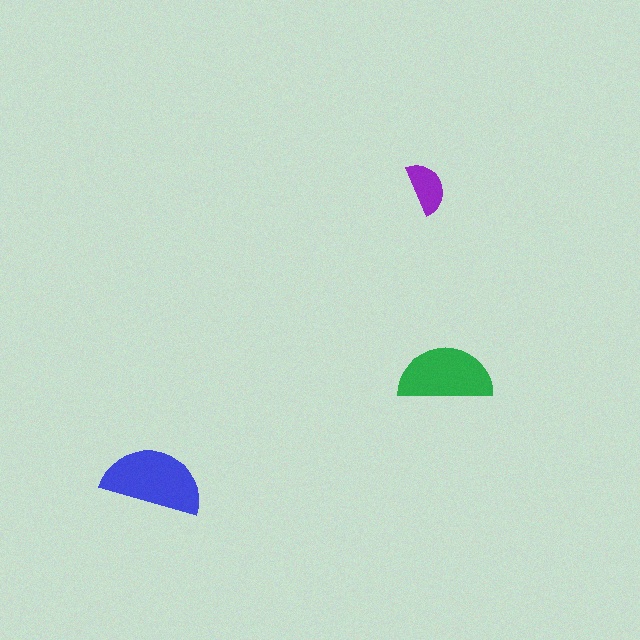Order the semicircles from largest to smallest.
the blue one, the green one, the purple one.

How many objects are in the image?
There are 3 objects in the image.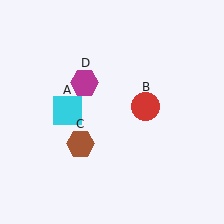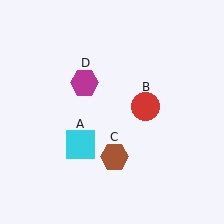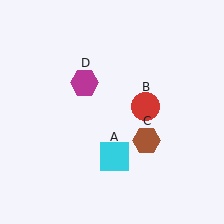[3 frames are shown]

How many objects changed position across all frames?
2 objects changed position: cyan square (object A), brown hexagon (object C).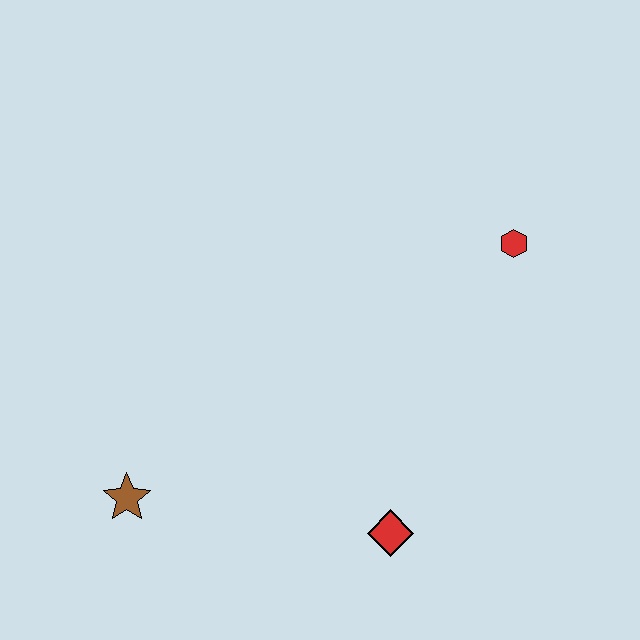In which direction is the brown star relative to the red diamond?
The brown star is to the left of the red diamond.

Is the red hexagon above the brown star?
Yes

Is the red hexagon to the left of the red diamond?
No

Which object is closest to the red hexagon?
The red diamond is closest to the red hexagon.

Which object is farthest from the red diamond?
The red hexagon is farthest from the red diamond.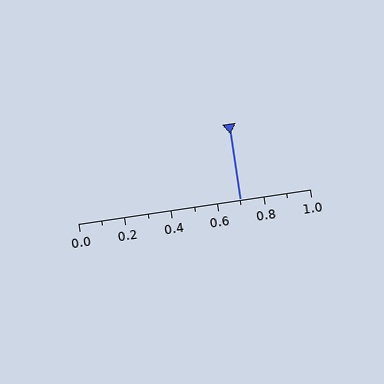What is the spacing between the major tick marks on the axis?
The major ticks are spaced 0.2 apart.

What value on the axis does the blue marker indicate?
The marker indicates approximately 0.7.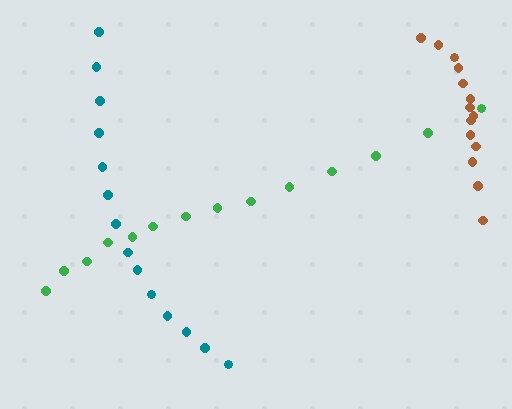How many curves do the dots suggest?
There are 3 distinct paths.